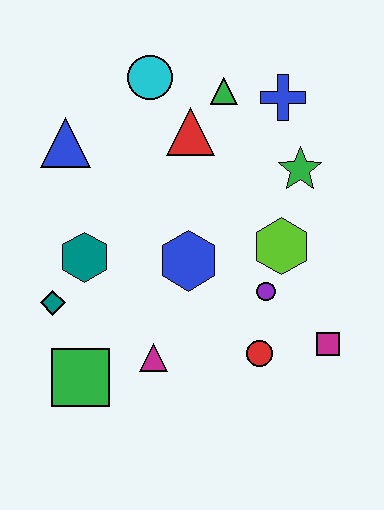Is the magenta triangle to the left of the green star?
Yes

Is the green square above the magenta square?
No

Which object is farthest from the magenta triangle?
The blue cross is farthest from the magenta triangle.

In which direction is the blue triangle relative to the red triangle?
The blue triangle is to the left of the red triangle.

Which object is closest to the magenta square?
The red circle is closest to the magenta square.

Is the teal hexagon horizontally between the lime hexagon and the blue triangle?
Yes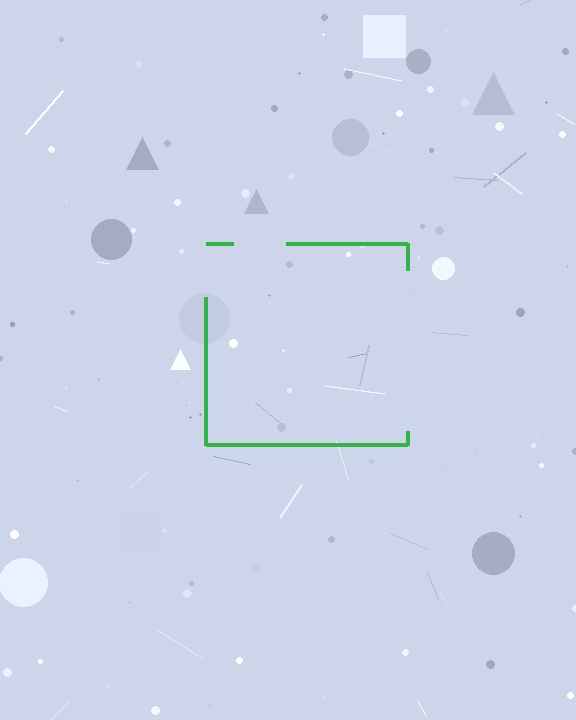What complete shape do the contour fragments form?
The contour fragments form a square.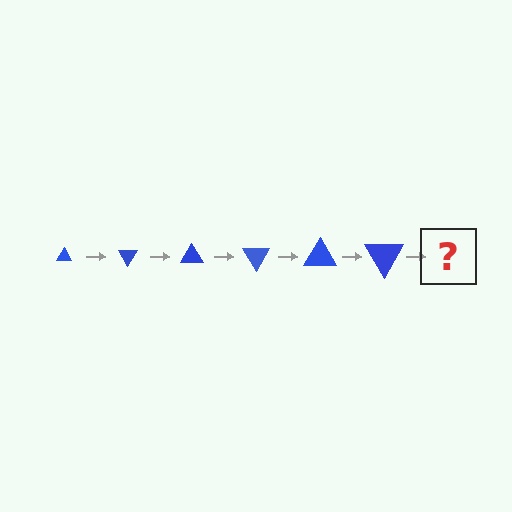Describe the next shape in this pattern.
It should be a triangle, larger than the previous one and rotated 360 degrees from the start.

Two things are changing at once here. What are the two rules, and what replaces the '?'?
The two rules are that the triangle grows larger each step and it rotates 60 degrees each step. The '?' should be a triangle, larger than the previous one and rotated 360 degrees from the start.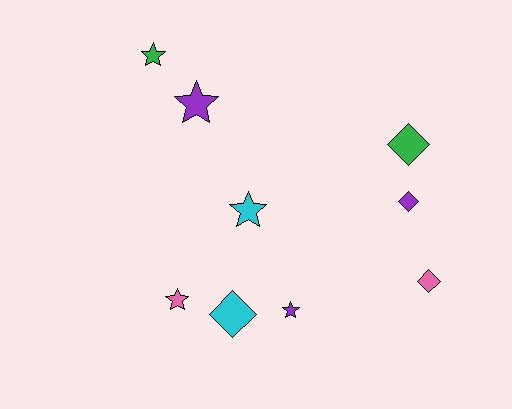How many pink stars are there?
There is 1 pink star.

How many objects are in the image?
There are 9 objects.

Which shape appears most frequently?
Star, with 5 objects.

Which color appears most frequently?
Purple, with 3 objects.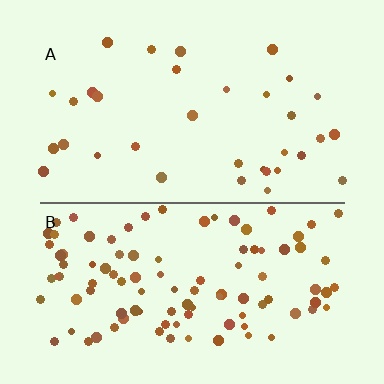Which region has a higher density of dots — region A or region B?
B (the bottom).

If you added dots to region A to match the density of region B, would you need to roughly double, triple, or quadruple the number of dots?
Approximately triple.